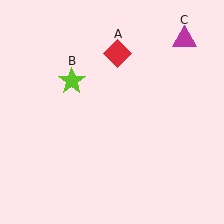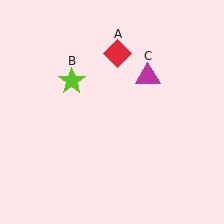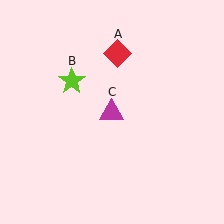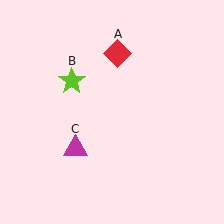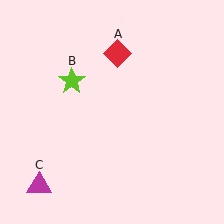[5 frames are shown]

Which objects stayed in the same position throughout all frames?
Red diamond (object A) and lime star (object B) remained stationary.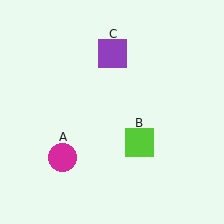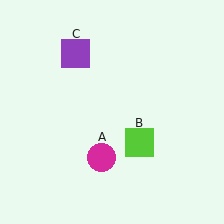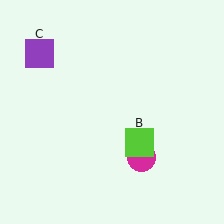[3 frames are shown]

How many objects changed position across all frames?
2 objects changed position: magenta circle (object A), purple square (object C).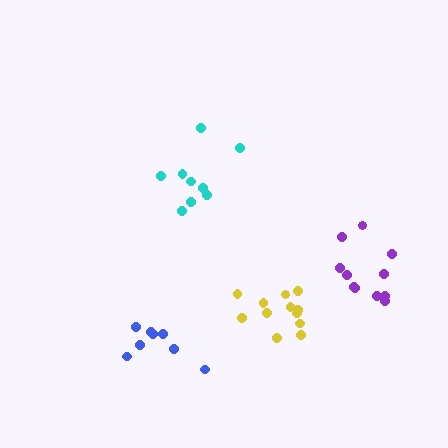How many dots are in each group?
Group 1: 8 dots, Group 2: 11 dots, Group 3: 9 dots, Group 4: 12 dots (40 total).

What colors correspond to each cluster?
The clusters are colored: blue, purple, cyan, yellow.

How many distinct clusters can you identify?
There are 4 distinct clusters.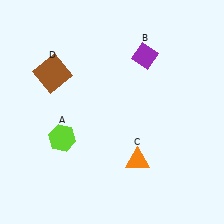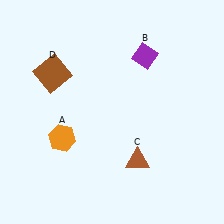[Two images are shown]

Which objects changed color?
A changed from lime to orange. C changed from orange to brown.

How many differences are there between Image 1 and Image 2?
There are 2 differences between the two images.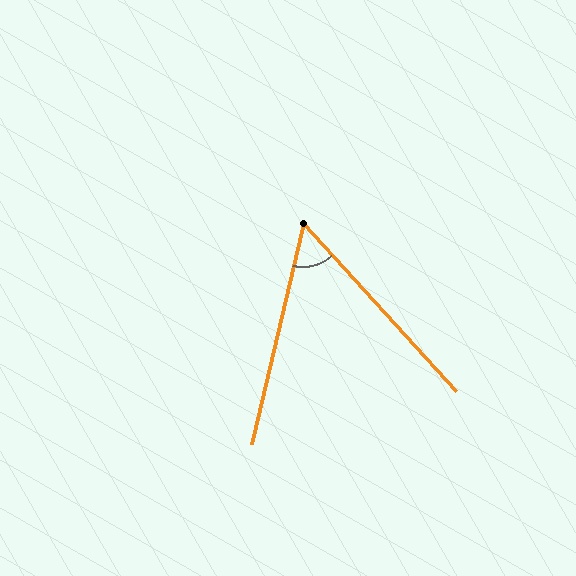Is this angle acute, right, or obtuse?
It is acute.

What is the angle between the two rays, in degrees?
Approximately 56 degrees.